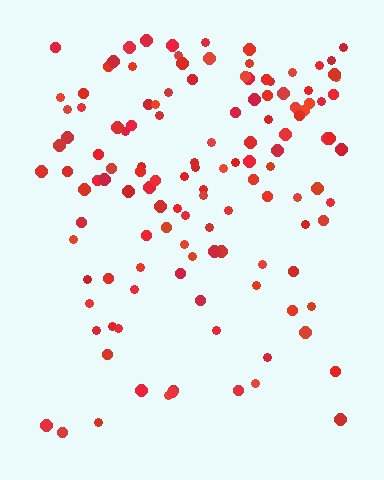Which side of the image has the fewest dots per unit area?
The bottom.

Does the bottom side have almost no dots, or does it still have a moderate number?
Still a moderate number, just noticeably fewer than the top.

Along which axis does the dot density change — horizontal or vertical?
Vertical.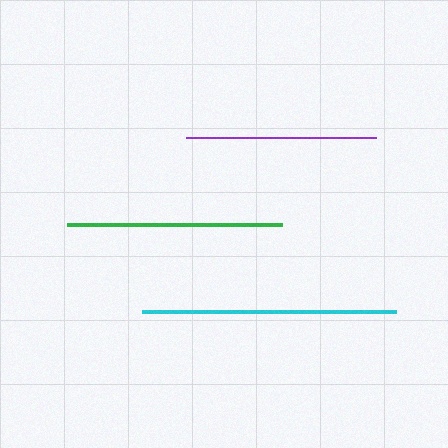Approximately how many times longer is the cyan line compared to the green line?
The cyan line is approximately 1.2 times the length of the green line.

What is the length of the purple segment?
The purple segment is approximately 191 pixels long.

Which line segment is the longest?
The cyan line is the longest at approximately 254 pixels.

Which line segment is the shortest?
The purple line is the shortest at approximately 191 pixels.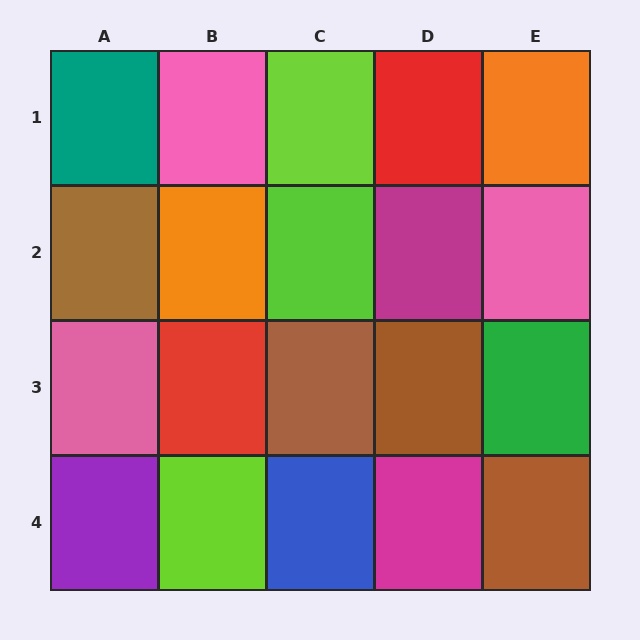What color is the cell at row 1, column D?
Red.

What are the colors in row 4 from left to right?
Purple, lime, blue, magenta, brown.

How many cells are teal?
1 cell is teal.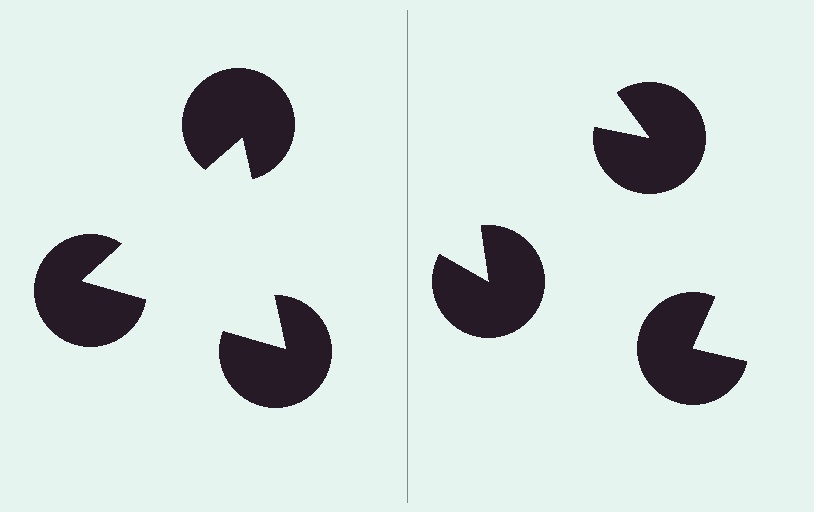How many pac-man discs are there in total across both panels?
6 — 3 on each side.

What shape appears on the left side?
An illusory triangle.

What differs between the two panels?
The pac-man discs are positioned identically on both sides; only the wedge orientations differ. On the left they align to a triangle; on the right they are misaligned.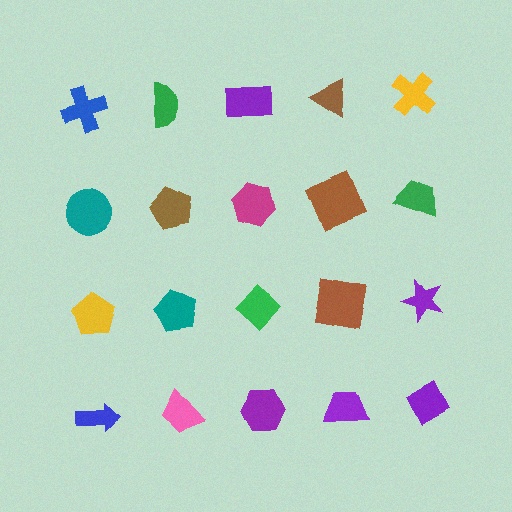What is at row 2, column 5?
A green trapezoid.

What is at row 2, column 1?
A teal circle.